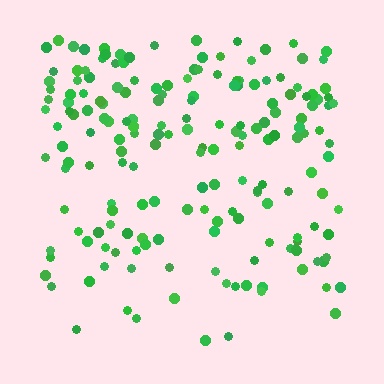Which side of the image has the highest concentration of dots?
The top.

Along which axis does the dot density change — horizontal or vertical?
Vertical.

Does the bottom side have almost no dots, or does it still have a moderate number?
Still a moderate number, just noticeably fewer than the top.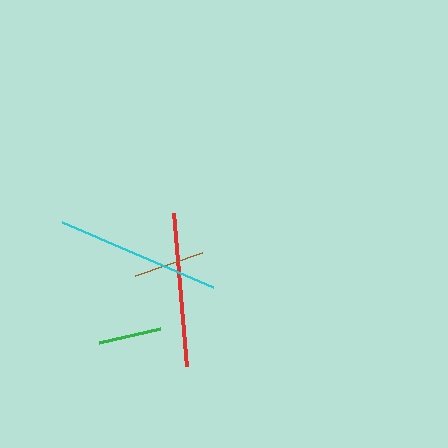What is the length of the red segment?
The red segment is approximately 153 pixels long.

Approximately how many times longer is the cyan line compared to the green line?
The cyan line is approximately 2.6 times the length of the green line.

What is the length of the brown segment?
The brown segment is approximately 71 pixels long.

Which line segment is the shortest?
The green line is the shortest at approximately 63 pixels.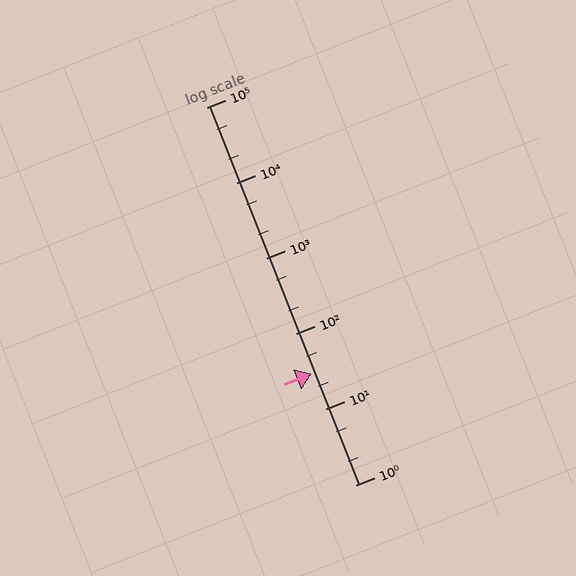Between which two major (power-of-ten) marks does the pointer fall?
The pointer is between 10 and 100.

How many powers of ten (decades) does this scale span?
The scale spans 5 decades, from 1 to 100000.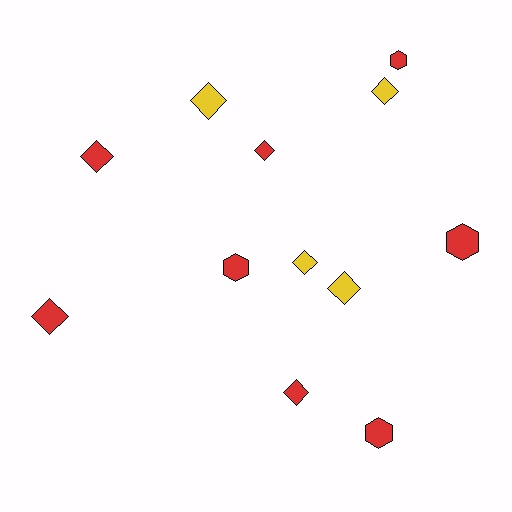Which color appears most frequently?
Red, with 8 objects.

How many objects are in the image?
There are 12 objects.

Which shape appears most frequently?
Diamond, with 8 objects.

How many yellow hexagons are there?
There are no yellow hexagons.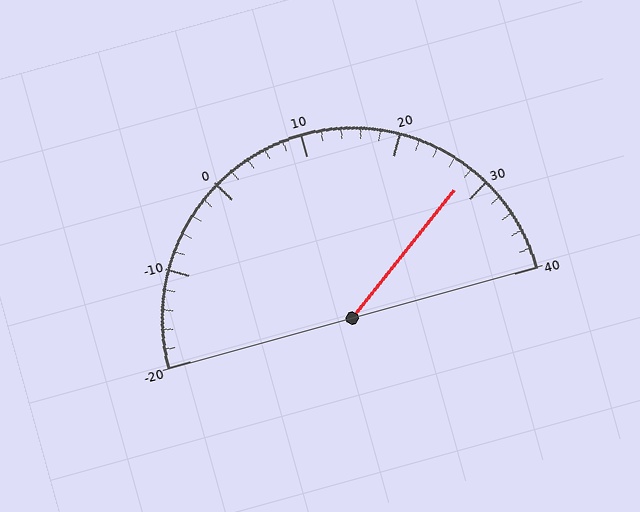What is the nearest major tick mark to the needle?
The nearest major tick mark is 30.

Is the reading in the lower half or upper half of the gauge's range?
The reading is in the upper half of the range (-20 to 40).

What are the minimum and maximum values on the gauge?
The gauge ranges from -20 to 40.